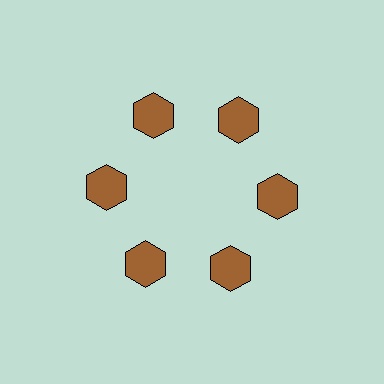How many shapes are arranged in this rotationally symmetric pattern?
There are 6 shapes, arranged in 6 groups of 1.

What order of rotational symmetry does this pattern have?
This pattern has 6-fold rotational symmetry.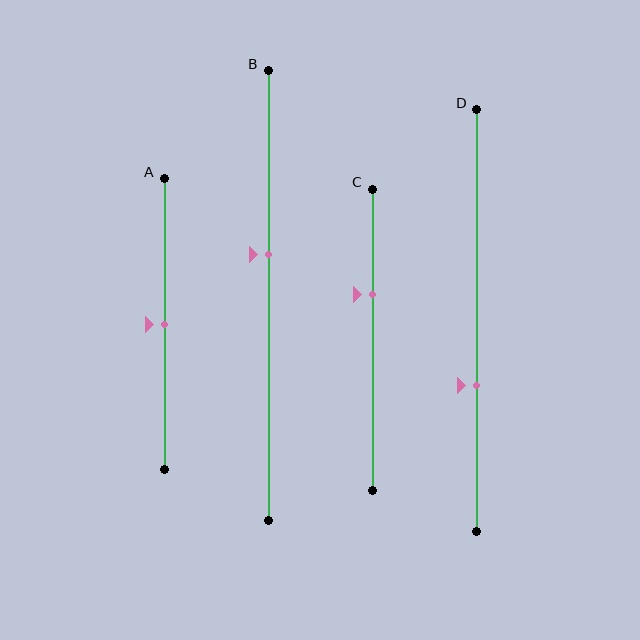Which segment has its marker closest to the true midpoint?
Segment A has its marker closest to the true midpoint.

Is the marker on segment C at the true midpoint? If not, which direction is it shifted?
No, the marker on segment C is shifted upward by about 15% of the segment length.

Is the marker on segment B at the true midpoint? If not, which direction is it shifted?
No, the marker on segment B is shifted upward by about 9% of the segment length.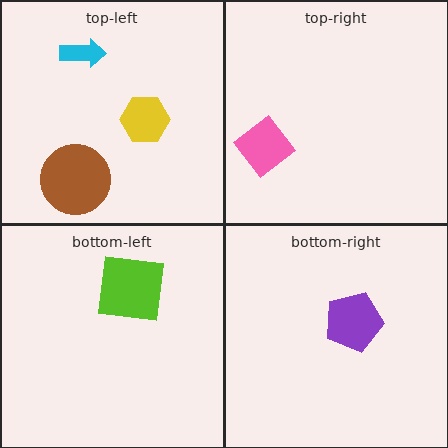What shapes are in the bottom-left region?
The lime square.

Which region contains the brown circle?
The top-left region.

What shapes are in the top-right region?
The pink diamond.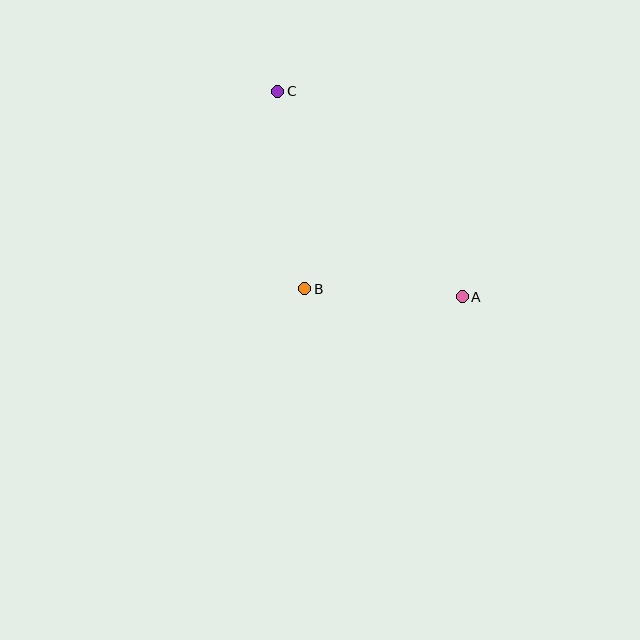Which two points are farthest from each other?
Points A and C are farthest from each other.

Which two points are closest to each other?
Points A and B are closest to each other.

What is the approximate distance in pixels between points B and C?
The distance between B and C is approximately 200 pixels.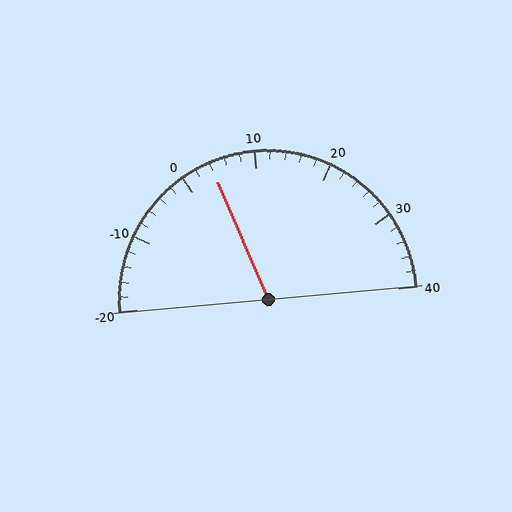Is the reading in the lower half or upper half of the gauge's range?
The reading is in the lower half of the range (-20 to 40).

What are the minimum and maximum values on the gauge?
The gauge ranges from -20 to 40.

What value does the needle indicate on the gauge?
The needle indicates approximately 4.